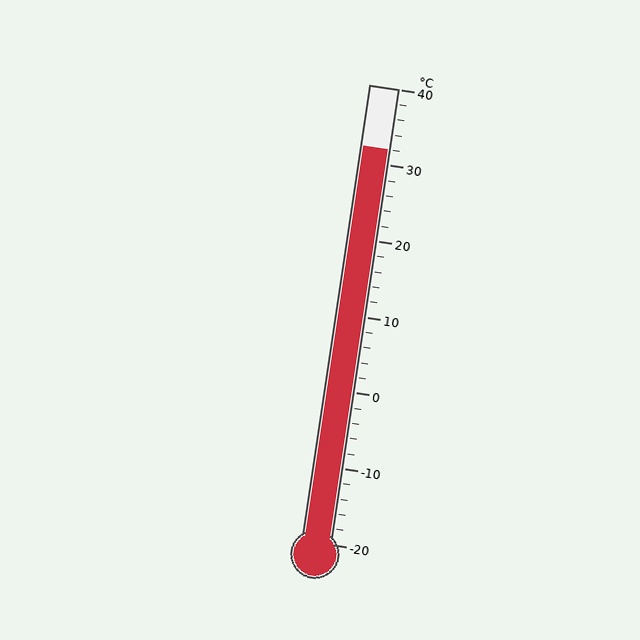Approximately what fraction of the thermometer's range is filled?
The thermometer is filled to approximately 85% of its range.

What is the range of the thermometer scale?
The thermometer scale ranges from -20°C to 40°C.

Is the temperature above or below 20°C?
The temperature is above 20°C.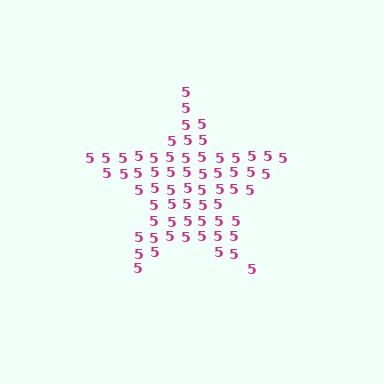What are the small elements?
The small elements are digit 5's.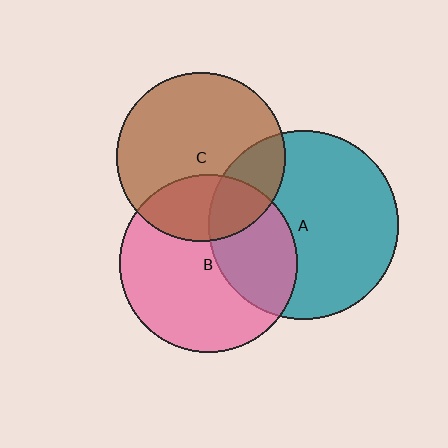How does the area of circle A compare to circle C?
Approximately 1.2 times.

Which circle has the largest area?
Circle A (teal).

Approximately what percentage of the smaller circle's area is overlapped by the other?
Approximately 35%.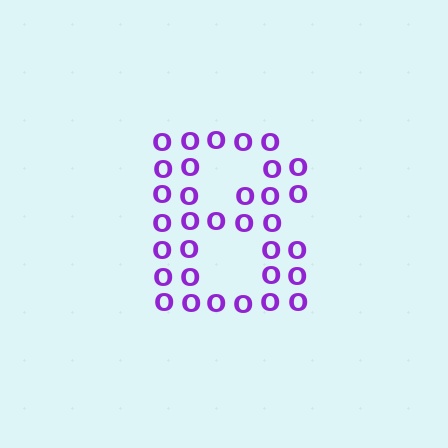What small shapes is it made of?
It is made of small letter O's.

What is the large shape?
The large shape is the letter B.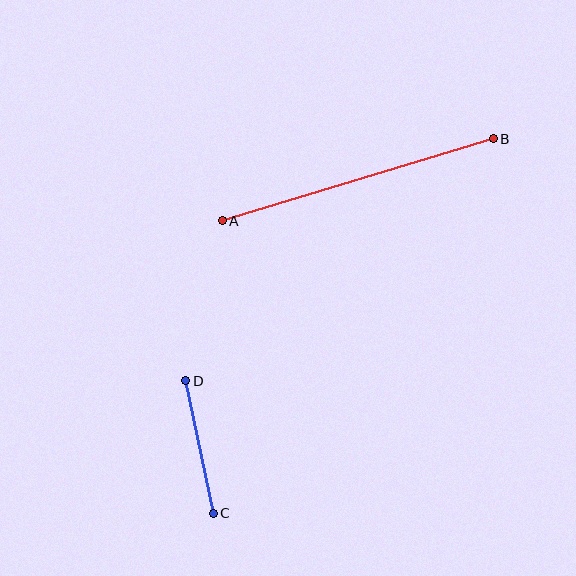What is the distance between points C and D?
The distance is approximately 135 pixels.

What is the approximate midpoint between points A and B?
The midpoint is at approximately (358, 180) pixels.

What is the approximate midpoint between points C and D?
The midpoint is at approximately (200, 447) pixels.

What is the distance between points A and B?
The distance is approximately 283 pixels.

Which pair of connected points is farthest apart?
Points A and B are farthest apart.